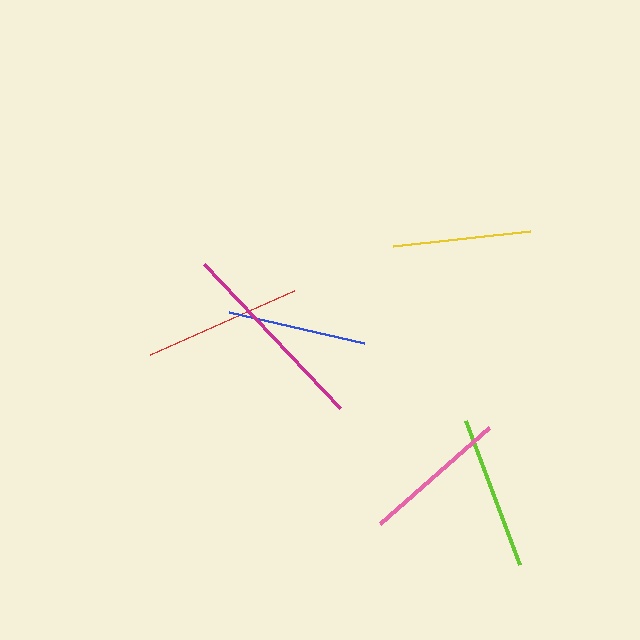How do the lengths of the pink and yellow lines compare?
The pink and yellow lines are approximately the same length.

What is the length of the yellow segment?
The yellow segment is approximately 137 pixels long.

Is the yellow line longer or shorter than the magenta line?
The magenta line is longer than the yellow line.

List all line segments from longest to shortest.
From longest to shortest: magenta, red, lime, pink, blue, yellow.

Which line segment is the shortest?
The yellow line is the shortest at approximately 137 pixels.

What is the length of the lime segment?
The lime segment is approximately 154 pixels long.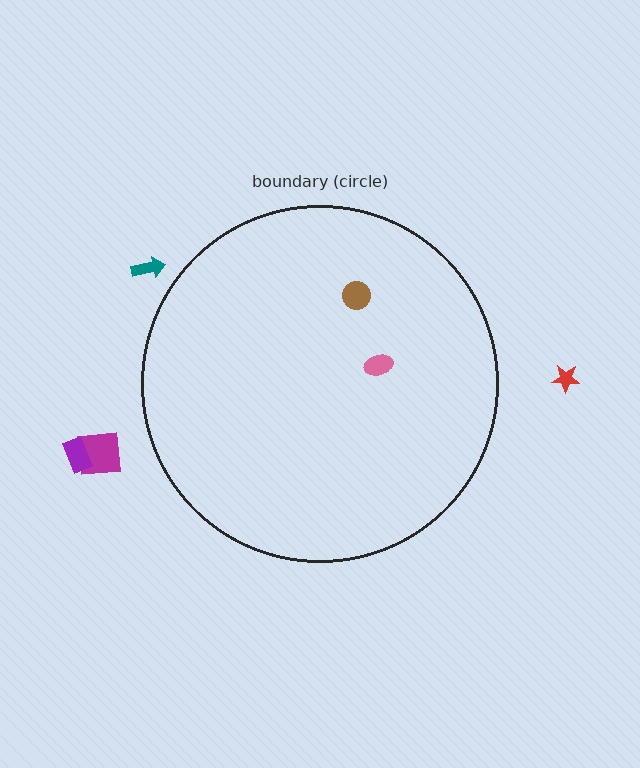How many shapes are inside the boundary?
2 inside, 4 outside.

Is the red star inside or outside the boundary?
Outside.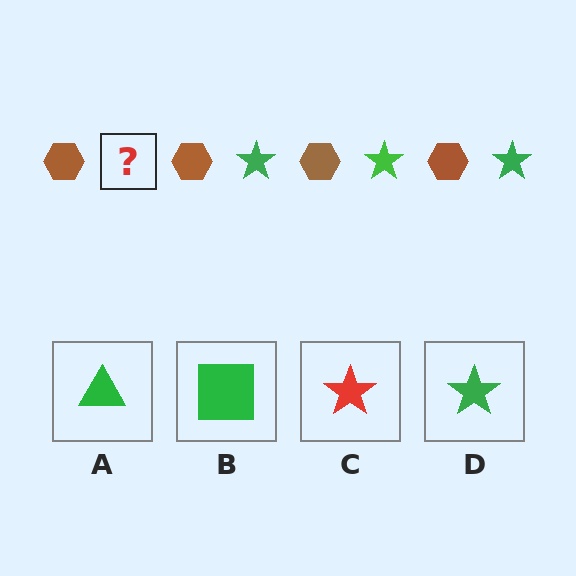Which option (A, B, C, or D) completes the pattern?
D.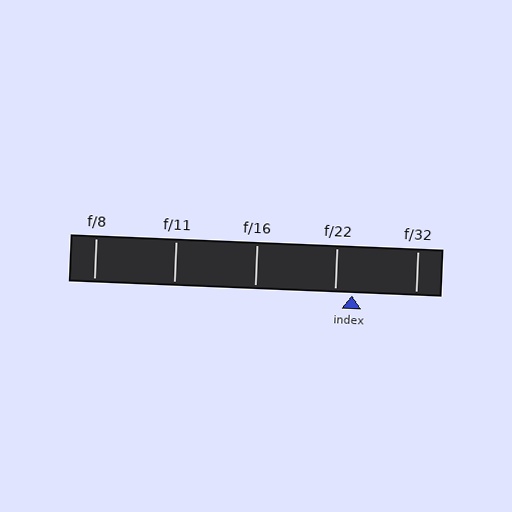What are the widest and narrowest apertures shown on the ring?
The widest aperture shown is f/8 and the narrowest is f/32.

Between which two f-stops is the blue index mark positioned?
The index mark is between f/22 and f/32.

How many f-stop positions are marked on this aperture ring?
There are 5 f-stop positions marked.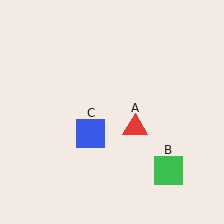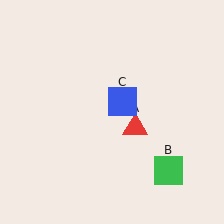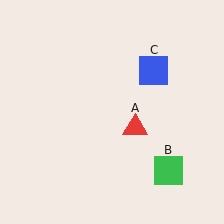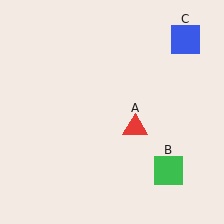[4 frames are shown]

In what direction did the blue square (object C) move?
The blue square (object C) moved up and to the right.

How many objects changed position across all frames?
1 object changed position: blue square (object C).